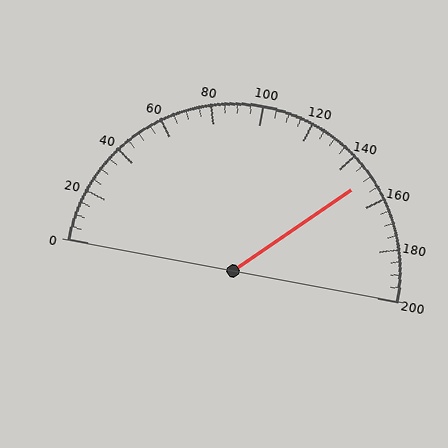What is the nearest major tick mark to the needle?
The nearest major tick mark is 160.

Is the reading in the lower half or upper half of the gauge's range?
The reading is in the upper half of the range (0 to 200).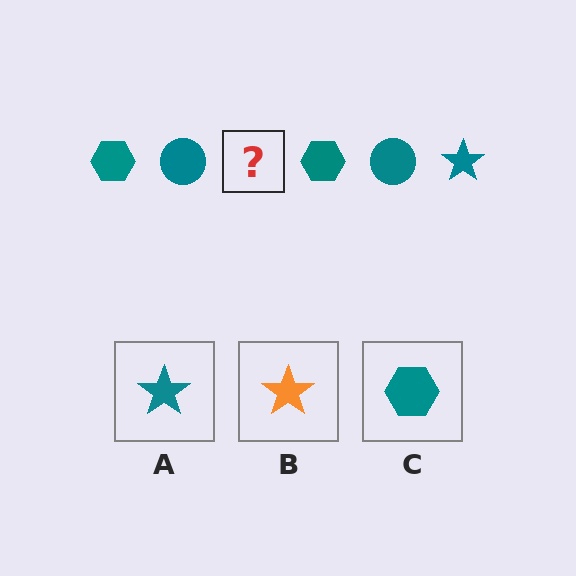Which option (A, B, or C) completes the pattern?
A.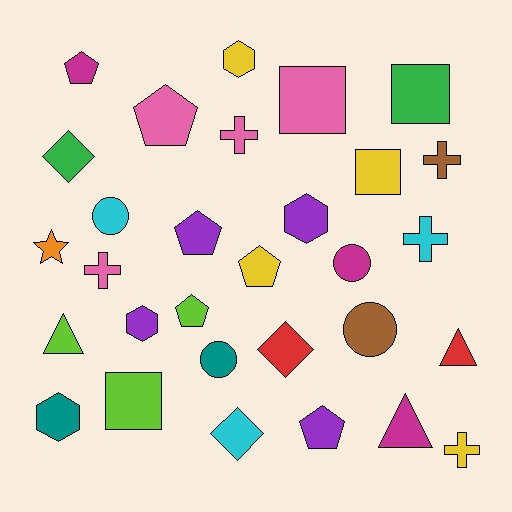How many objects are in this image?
There are 30 objects.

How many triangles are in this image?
There are 3 triangles.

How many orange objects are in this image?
There is 1 orange object.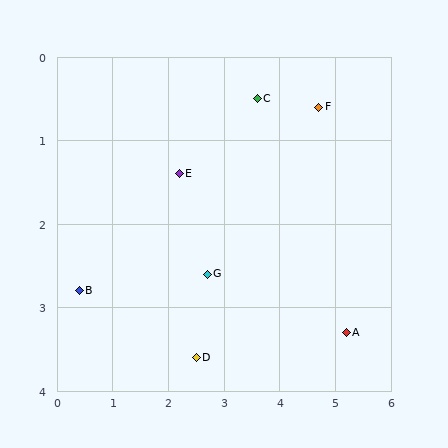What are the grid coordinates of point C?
Point C is at approximately (3.6, 0.5).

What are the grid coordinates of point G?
Point G is at approximately (2.7, 2.6).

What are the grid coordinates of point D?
Point D is at approximately (2.5, 3.6).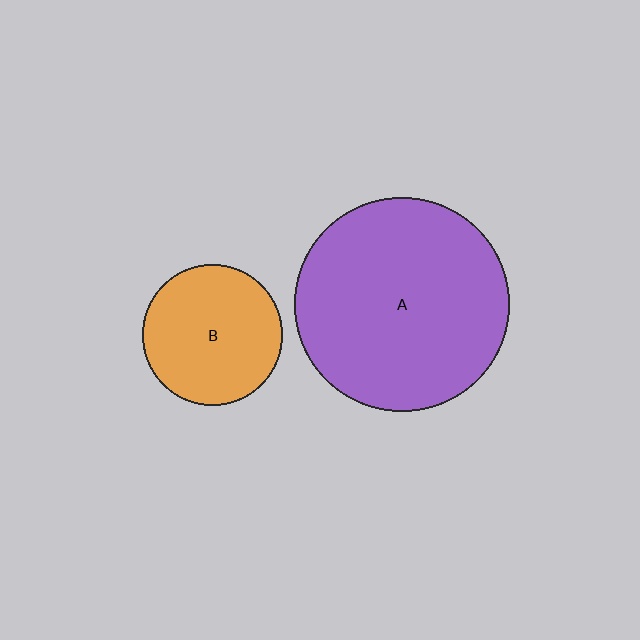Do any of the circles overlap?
No, none of the circles overlap.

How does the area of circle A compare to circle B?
Approximately 2.3 times.